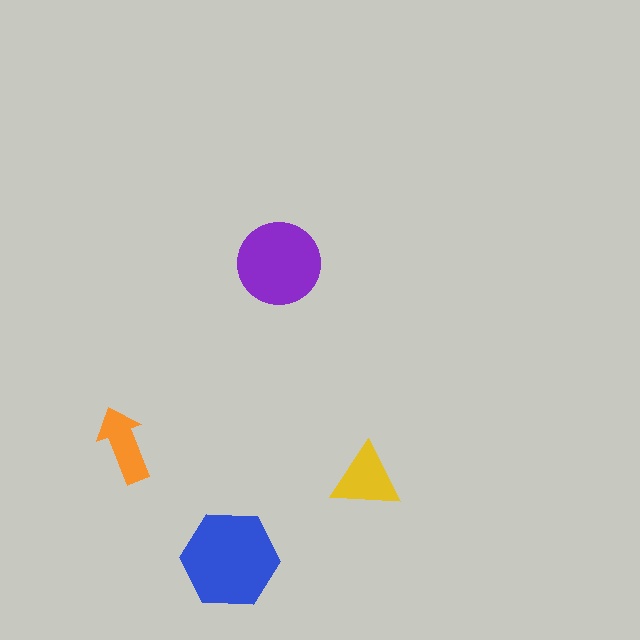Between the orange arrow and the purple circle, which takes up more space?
The purple circle.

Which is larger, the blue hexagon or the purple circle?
The blue hexagon.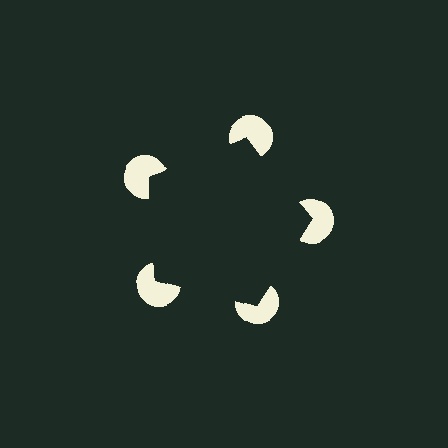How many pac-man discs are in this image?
There are 5 — one at each vertex of the illusory pentagon.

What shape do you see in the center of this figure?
An illusory pentagon — its edges are inferred from the aligned wedge cuts in the pac-man discs, not physically drawn.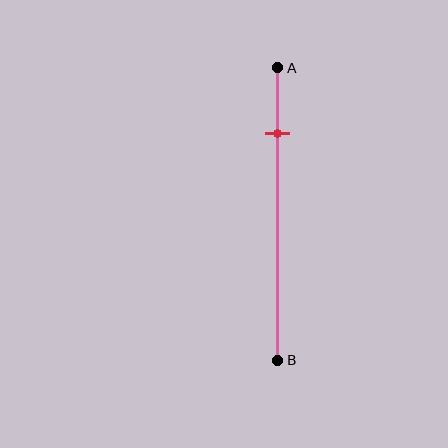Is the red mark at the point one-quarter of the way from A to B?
Yes, the mark is approximately at the one-quarter point.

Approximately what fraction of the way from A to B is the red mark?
The red mark is approximately 25% of the way from A to B.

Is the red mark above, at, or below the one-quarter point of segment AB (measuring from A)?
The red mark is approximately at the one-quarter point of segment AB.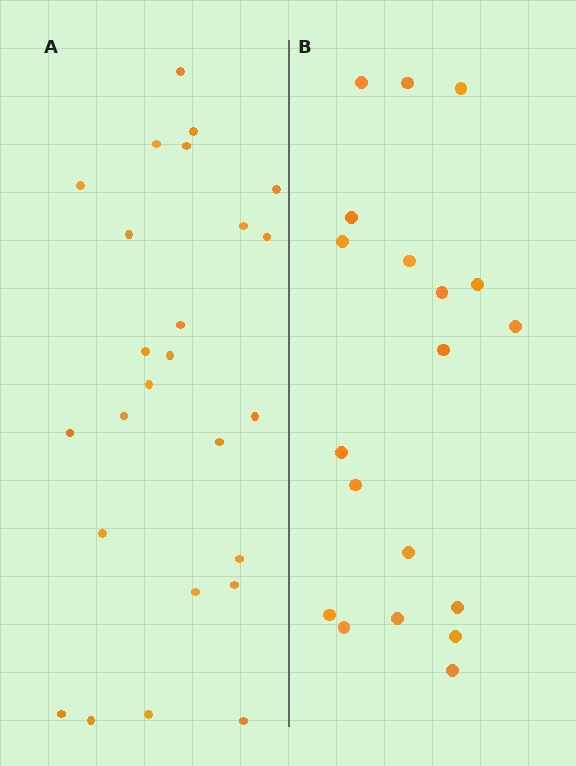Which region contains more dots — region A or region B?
Region A (the left region) has more dots.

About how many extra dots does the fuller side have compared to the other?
Region A has about 6 more dots than region B.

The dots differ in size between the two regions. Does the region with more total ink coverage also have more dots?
No. Region B has more total ink coverage because its dots are larger, but region A actually contains more individual dots. Total area can be misleading — the number of items is what matters here.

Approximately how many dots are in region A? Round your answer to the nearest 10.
About 20 dots. (The exact count is 25, which rounds to 20.)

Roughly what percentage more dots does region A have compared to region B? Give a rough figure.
About 30% more.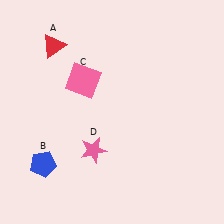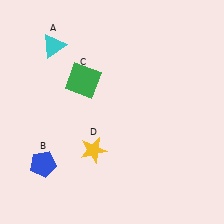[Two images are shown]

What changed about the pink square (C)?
In Image 1, C is pink. In Image 2, it changed to green.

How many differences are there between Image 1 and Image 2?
There are 3 differences between the two images.